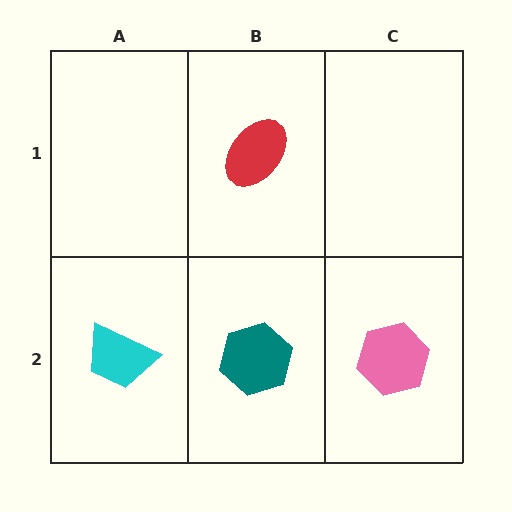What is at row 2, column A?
A cyan trapezoid.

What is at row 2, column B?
A teal hexagon.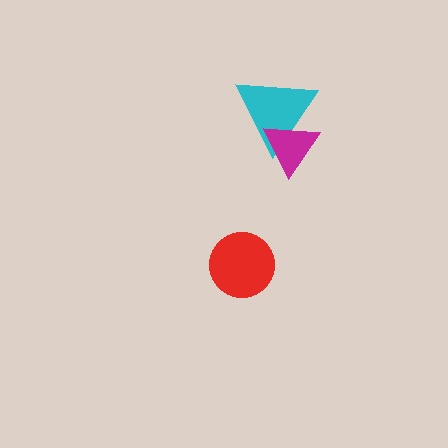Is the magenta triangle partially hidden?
No, no other shape covers it.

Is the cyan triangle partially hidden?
Yes, it is partially covered by another shape.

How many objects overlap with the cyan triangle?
1 object overlaps with the cyan triangle.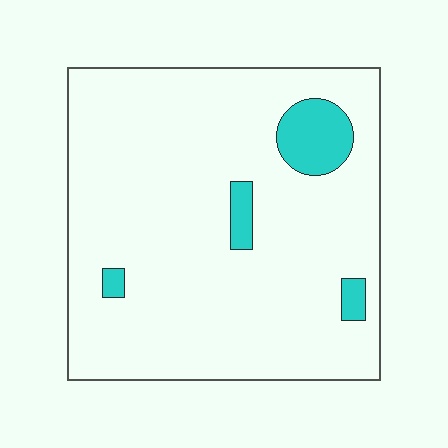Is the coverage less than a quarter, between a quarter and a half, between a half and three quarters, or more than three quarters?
Less than a quarter.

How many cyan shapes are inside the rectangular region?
4.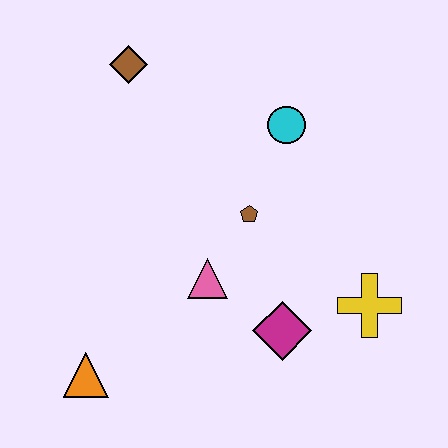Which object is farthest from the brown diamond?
The yellow cross is farthest from the brown diamond.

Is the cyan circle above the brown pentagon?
Yes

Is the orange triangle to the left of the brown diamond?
Yes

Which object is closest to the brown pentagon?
The pink triangle is closest to the brown pentagon.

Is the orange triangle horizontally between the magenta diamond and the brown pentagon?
No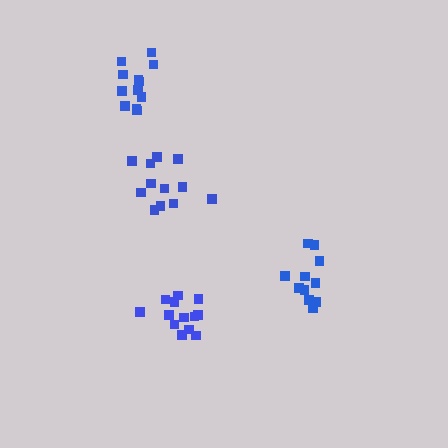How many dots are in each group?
Group 1: 11 dots, Group 2: 12 dots, Group 3: 13 dots, Group 4: 12 dots (48 total).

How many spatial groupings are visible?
There are 4 spatial groupings.